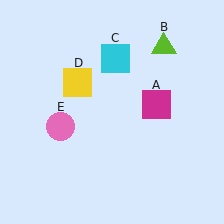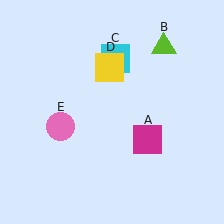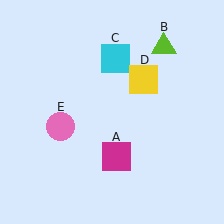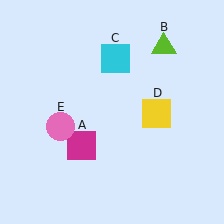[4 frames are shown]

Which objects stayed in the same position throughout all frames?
Lime triangle (object B) and cyan square (object C) and pink circle (object E) remained stationary.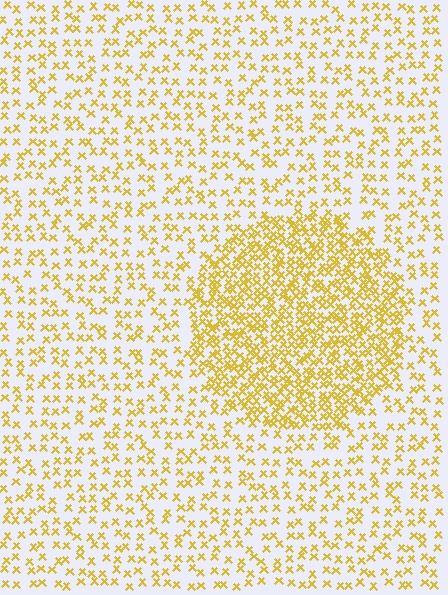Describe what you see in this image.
The image contains small yellow elements arranged at two different densities. A circle-shaped region is visible where the elements are more densely packed than the surrounding area.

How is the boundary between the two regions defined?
The boundary is defined by a change in element density (approximately 2.4x ratio). All elements are the same color, size, and shape.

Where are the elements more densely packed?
The elements are more densely packed inside the circle boundary.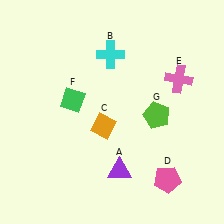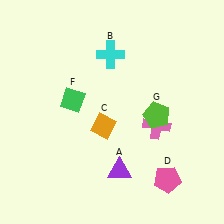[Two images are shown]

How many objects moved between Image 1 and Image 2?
1 object moved between the two images.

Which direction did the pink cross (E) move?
The pink cross (E) moved down.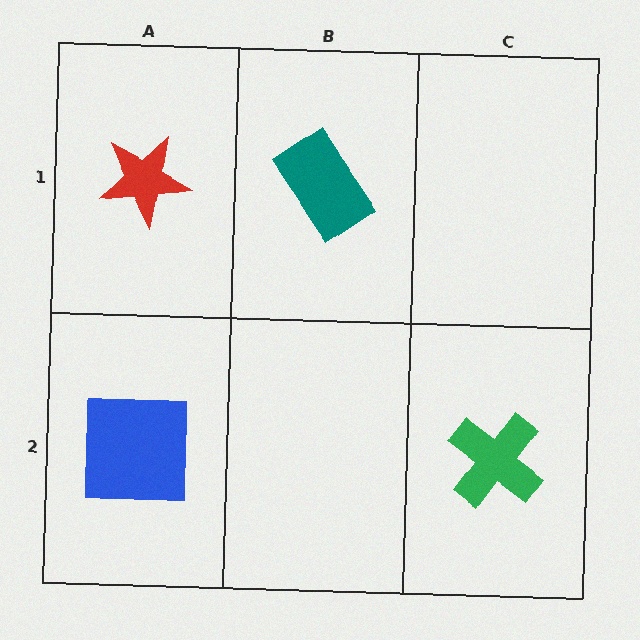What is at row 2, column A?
A blue square.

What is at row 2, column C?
A green cross.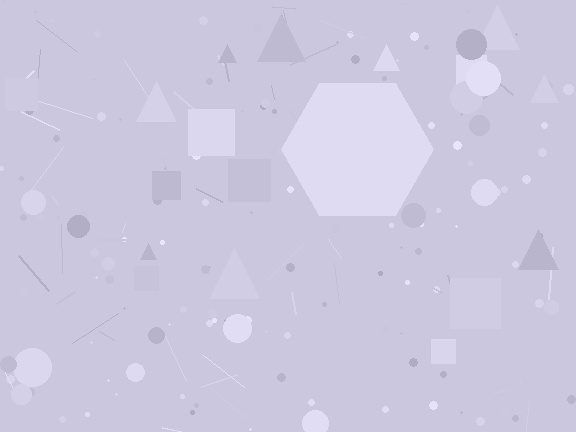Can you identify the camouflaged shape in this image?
The camouflaged shape is a hexagon.